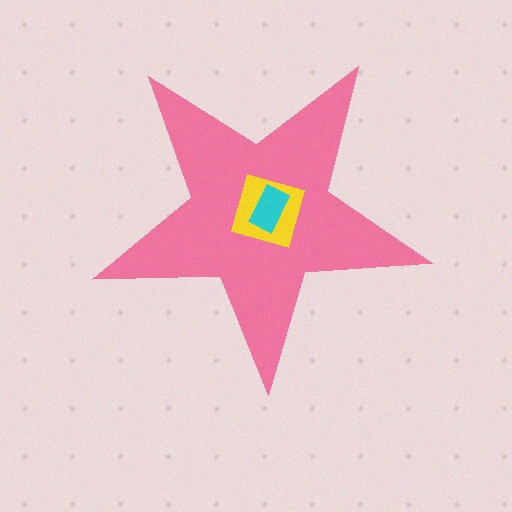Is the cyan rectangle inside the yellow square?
Yes.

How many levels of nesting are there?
3.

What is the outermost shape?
The pink star.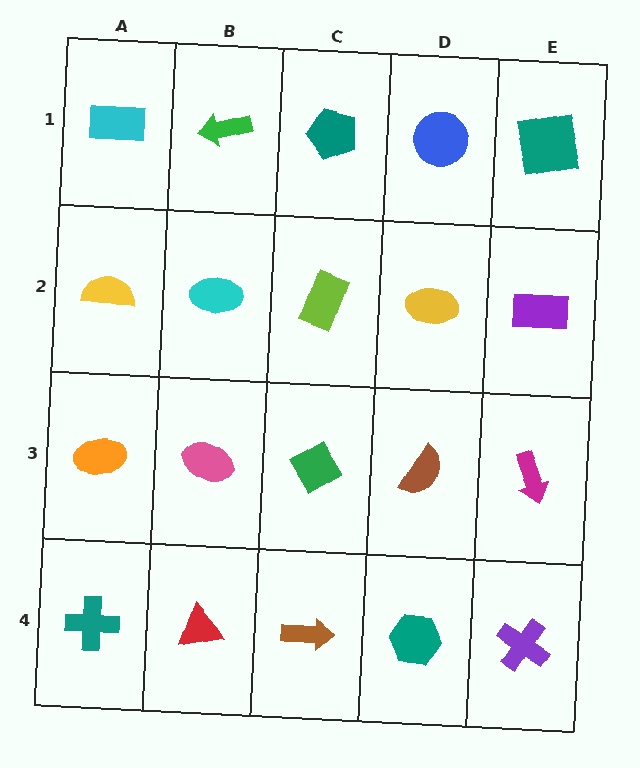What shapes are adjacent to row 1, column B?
A cyan ellipse (row 2, column B), a cyan rectangle (row 1, column A), a teal pentagon (row 1, column C).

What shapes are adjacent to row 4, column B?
A pink ellipse (row 3, column B), a teal cross (row 4, column A), a brown arrow (row 4, column C).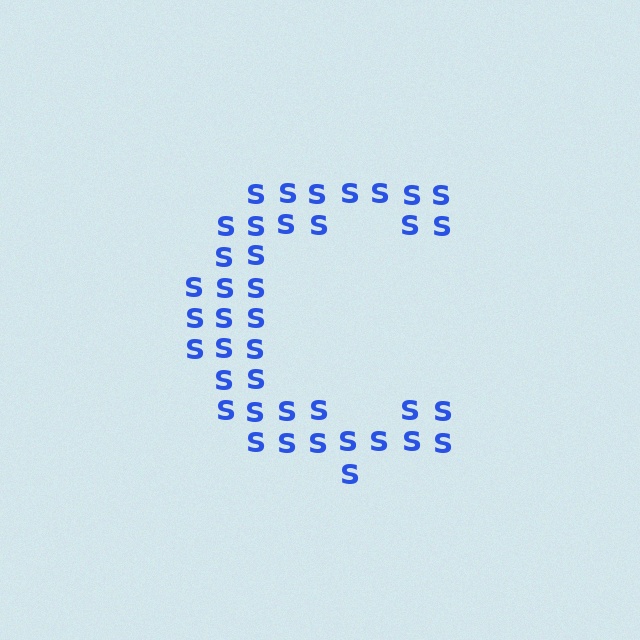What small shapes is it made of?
It is made of small letter S's.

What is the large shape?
The large shape is the letter C.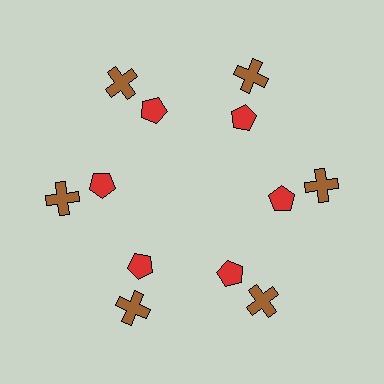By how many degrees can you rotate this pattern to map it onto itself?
The pattern maps onto itself every 60 degrees of rotation.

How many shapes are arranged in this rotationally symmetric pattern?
There are 12 shapes, arranged in 6 groups of 2.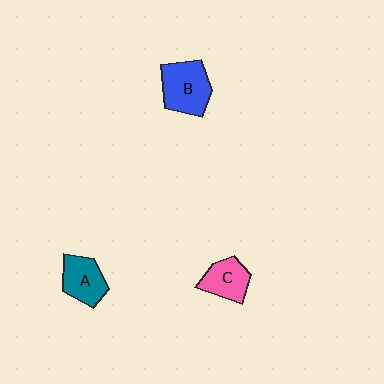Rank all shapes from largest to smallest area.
From largest to smallest: B (blue), A (teal), C (pink).